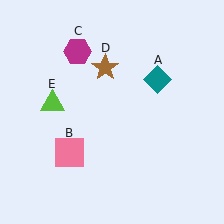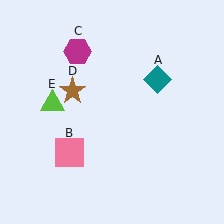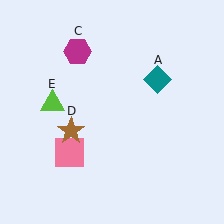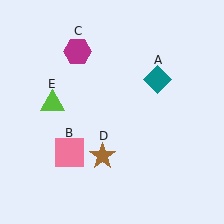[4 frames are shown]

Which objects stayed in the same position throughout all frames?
Teal diamond (object A) and pink square (object B) and magenta hexagon (object C) and lime triangle (object E) remained stationary.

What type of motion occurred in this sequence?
The brown star (object D) rotated counterclockwise around the center of the scene.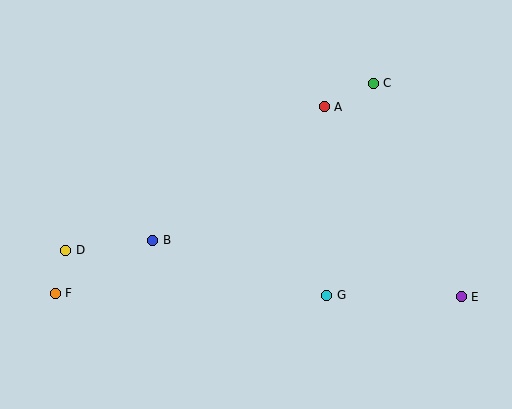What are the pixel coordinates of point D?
Point D is at (66, 250).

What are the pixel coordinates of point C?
Point C is at (373, 83).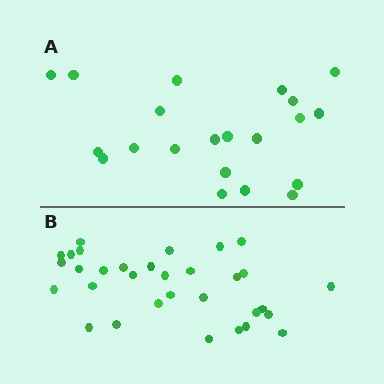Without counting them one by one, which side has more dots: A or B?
Region B (the bottom region) has more dots.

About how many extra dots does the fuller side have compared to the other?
Region B has roughly 12 or so more dots than region A.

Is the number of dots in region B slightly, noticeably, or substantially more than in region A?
Region B has substantially more. The ratio is roughly 1.5 to 1.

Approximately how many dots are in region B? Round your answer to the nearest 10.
About 30 dots. (The exact count is 32, which rounds to 30.)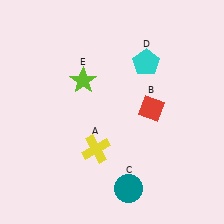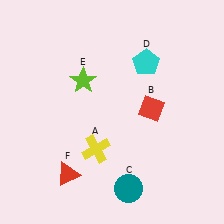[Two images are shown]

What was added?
A red triangle (F) was added in Image 2.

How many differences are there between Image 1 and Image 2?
There is 1 difference between the two images.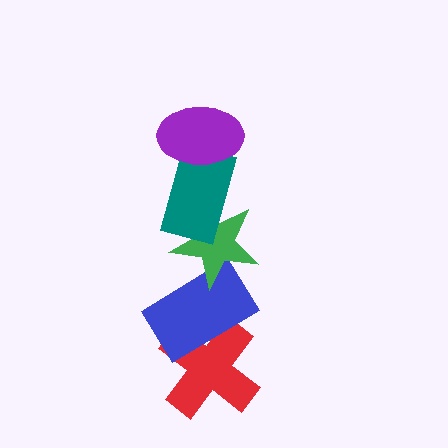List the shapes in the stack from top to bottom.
From top to bottom: the purple ellipse, the teal rectangle, the green star, the blue rectangle, the red cross.